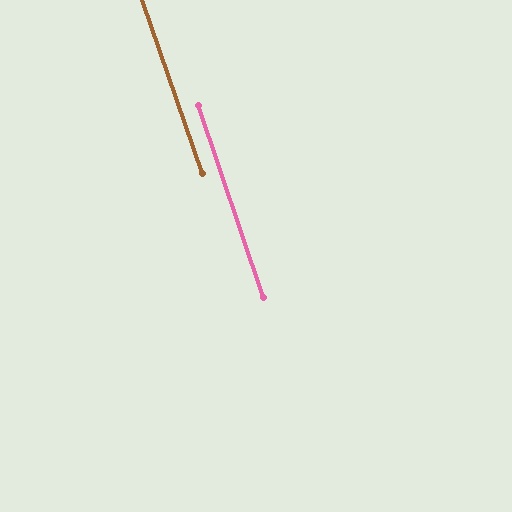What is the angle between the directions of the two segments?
Approximately 0 degrees.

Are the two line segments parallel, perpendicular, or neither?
Parallel — their directions differ by only 0.3°.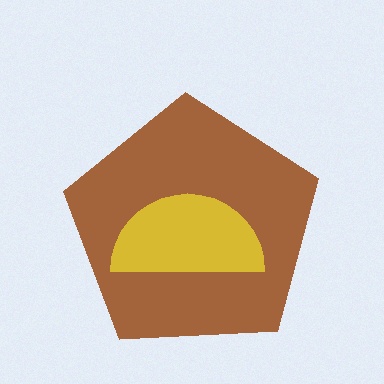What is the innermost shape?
The yellow semicircle.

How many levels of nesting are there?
2.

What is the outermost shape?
The brown pentagon.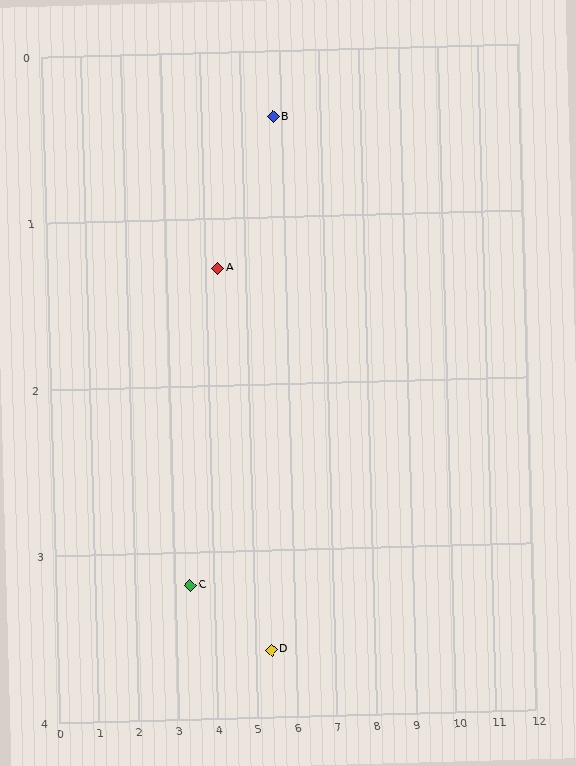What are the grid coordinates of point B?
Point B is at approximately (5.8, 0.4).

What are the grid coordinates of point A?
Point A is at approximately (4.3, 1.3).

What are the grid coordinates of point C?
Point C is at approximately (3.4, 3.2).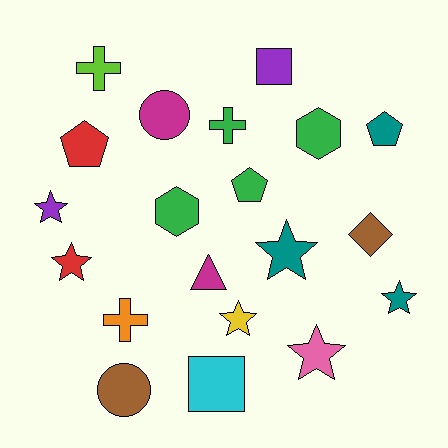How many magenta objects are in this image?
There are 2 magenta objects.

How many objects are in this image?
There are 20 objects.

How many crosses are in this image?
There are 3 crosses.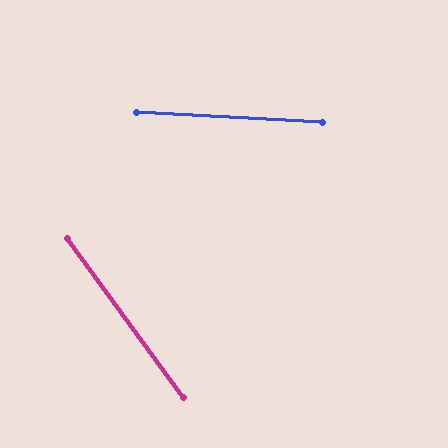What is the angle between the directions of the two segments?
Approximately 51 degrees.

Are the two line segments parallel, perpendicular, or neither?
Neither parallel nor perpendicular — they differ by about 51°.